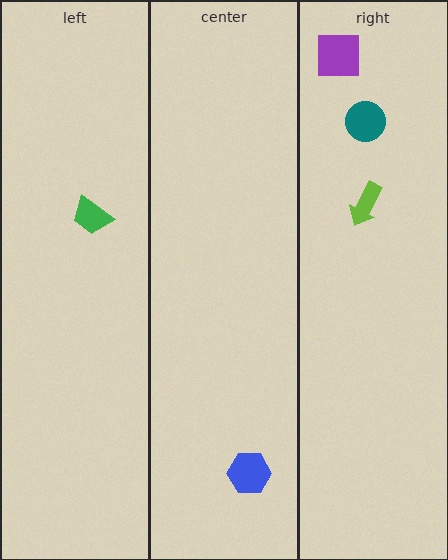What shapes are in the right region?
The purple square, the lime arrow, the teal circle.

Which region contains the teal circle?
The right region.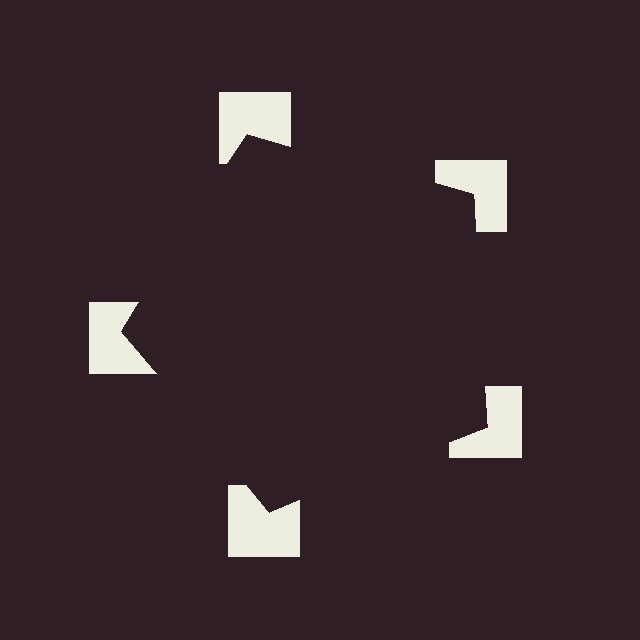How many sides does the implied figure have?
5 sides.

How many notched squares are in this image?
There are 5 — one at each vertex of the illusory pentagon.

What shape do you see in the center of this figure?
An illusory pentagon — its edges are inferred from the aligned wedge cuts in the notched squares, not physically drawn.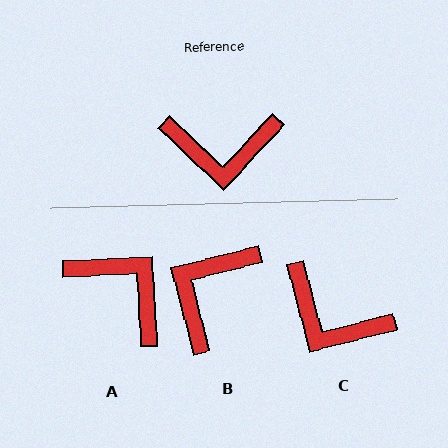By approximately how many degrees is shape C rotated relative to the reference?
Approximately 32 degrees clockwise.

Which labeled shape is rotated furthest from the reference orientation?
A, about 137 degrees away.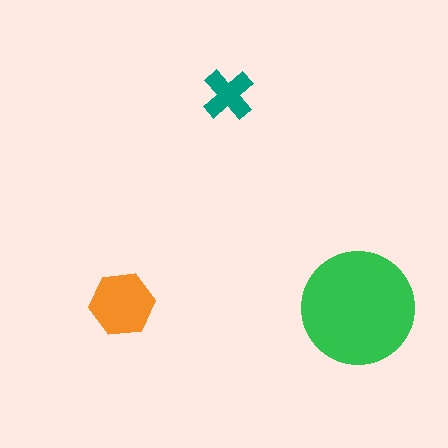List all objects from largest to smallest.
The green circle, the orange hexagon, the teal cross.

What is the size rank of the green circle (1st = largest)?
1st.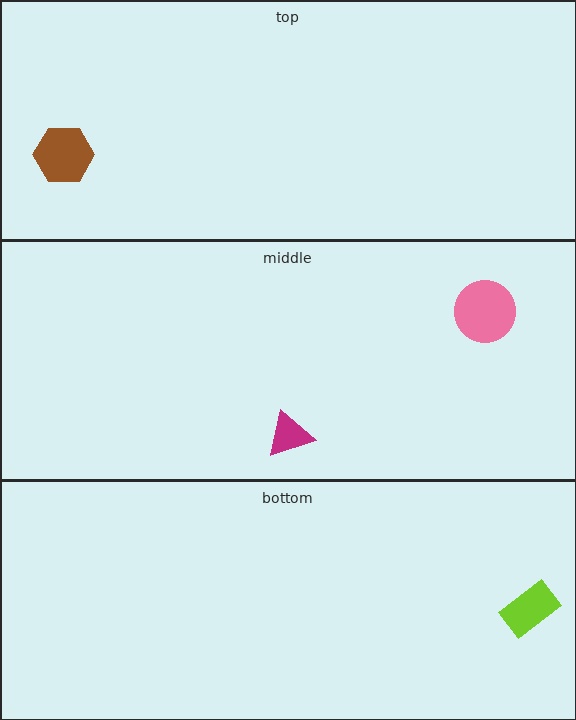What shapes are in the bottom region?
The lime rectangle.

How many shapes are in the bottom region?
1.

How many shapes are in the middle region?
2.